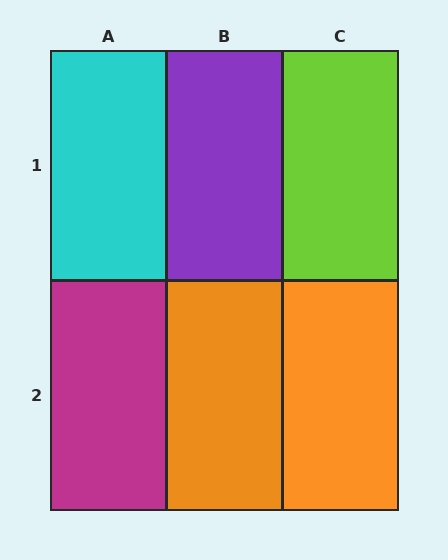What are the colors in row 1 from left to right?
Cyan, purple, lime.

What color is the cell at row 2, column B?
Orange.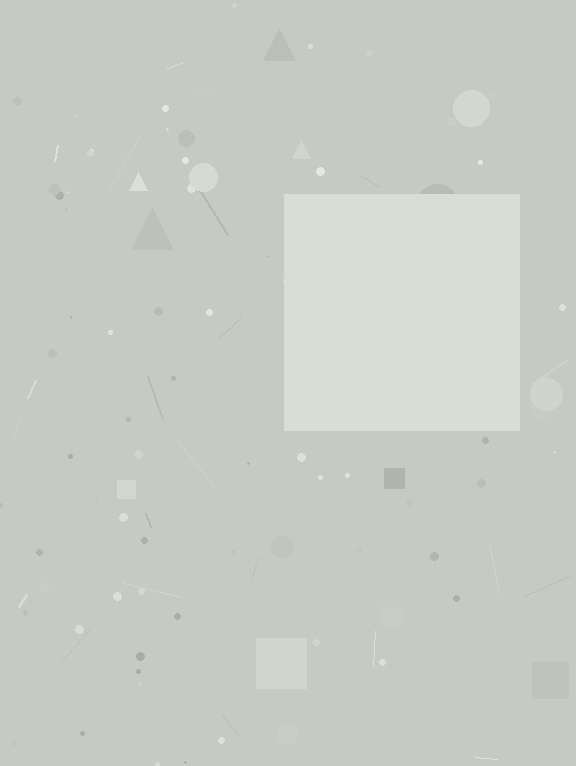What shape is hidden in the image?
A square is hidden in the image.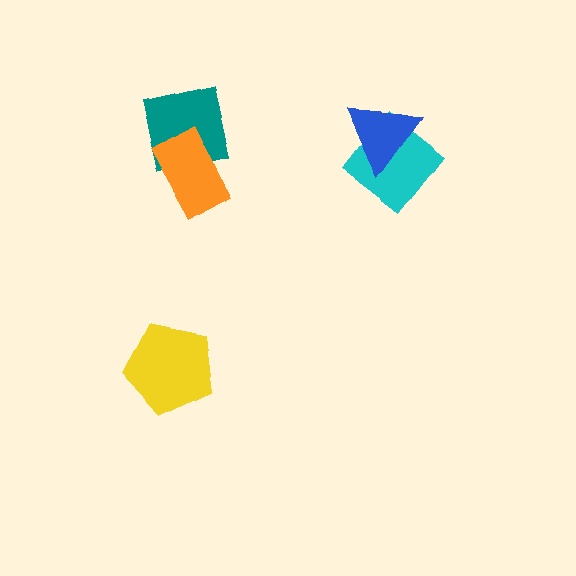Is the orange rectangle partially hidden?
No, no other shape covers it.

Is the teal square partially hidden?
Yes, it is partially covered by another shape.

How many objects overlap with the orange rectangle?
1 object overlaps with the orange rectangle.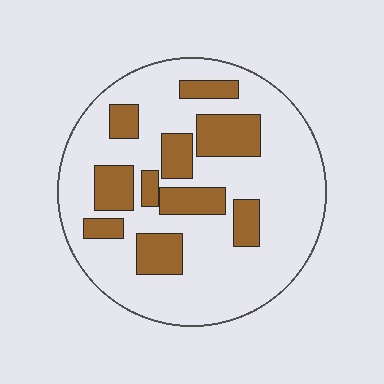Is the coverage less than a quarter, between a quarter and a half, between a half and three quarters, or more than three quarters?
Between a quarter and a half.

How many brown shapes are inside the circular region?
10.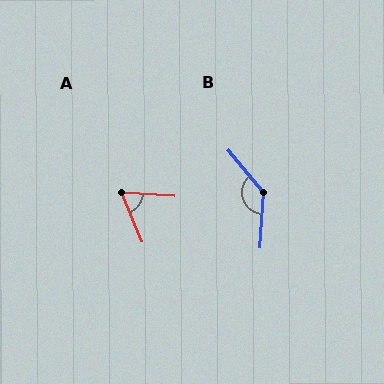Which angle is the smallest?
A, at approximately 64 degrees.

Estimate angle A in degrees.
Approximately 64 degrees.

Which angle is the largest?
B, at approximately 137 degrees.